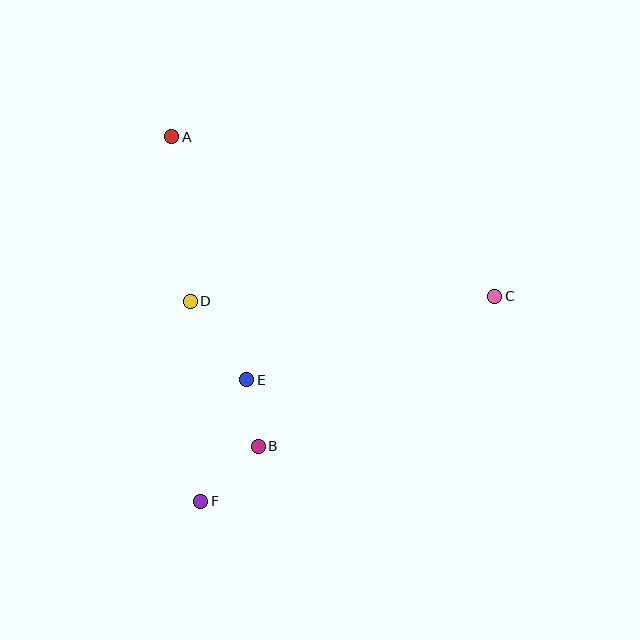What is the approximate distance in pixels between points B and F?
The distance between B and F is approximately 79 pixels.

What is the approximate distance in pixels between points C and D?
The distance between C and D is approximately 305 pixels.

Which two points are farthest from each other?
Points A and F are farthest from each other.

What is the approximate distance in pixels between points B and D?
The distance between B and D is approximately 161 pixels.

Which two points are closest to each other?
Points B and E are closest to each other.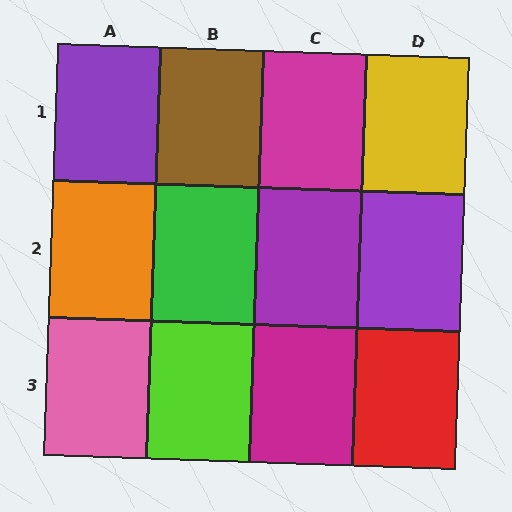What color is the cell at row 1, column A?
Purple.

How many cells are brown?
1 cell is brown.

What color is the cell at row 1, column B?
Brown.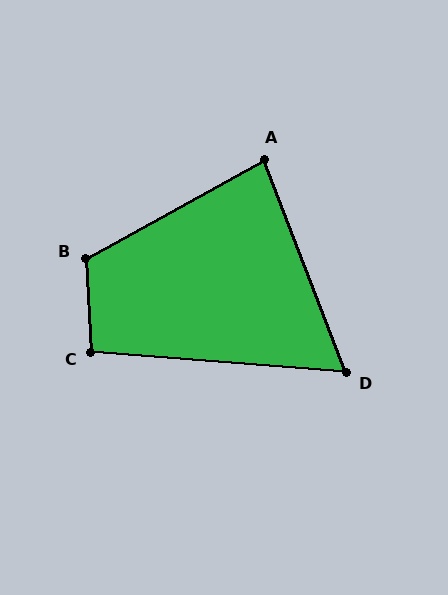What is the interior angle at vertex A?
Approximately 82 degrees (acute).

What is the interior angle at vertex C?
Approximately 98 degrees (obtuse).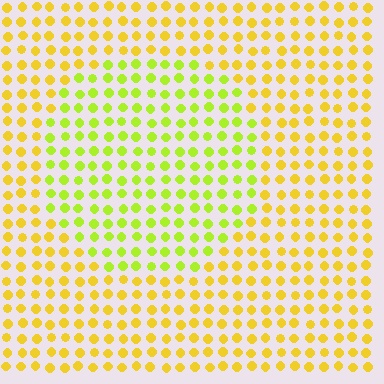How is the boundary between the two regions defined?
The boundary is defined purely by a slight shift in hue (about 32 degrees). Spacing, size, and orientation are identical on both sides.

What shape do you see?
I see a circle.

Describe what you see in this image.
The image is filled with small yellow elements in a uniform arrangement. A circle-shaped region is visible where the elements are tinted to a slightly different hue, forming a subtle color boundary.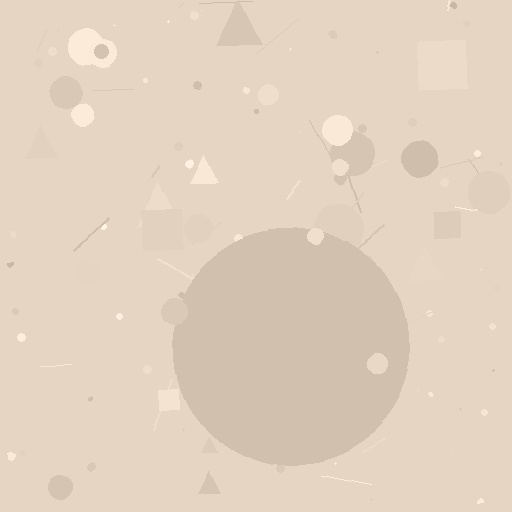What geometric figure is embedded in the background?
A circle is embedded in the background.